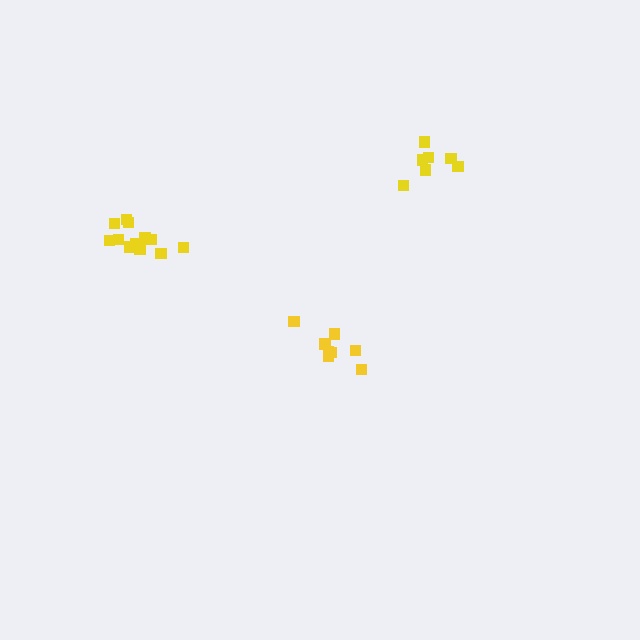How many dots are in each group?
Group 1: 7 dots, Group 2: 12 dots, Group 3: 8 dots (27 total).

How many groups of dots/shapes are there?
There are 3 groups.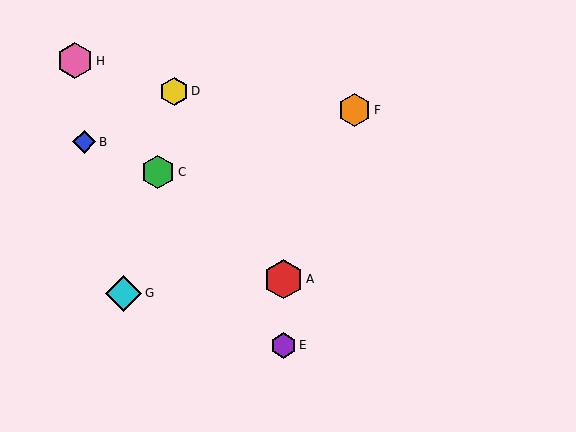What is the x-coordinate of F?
Object F is at x≈355.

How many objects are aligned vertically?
2 objects (A, E) are aligned vertically.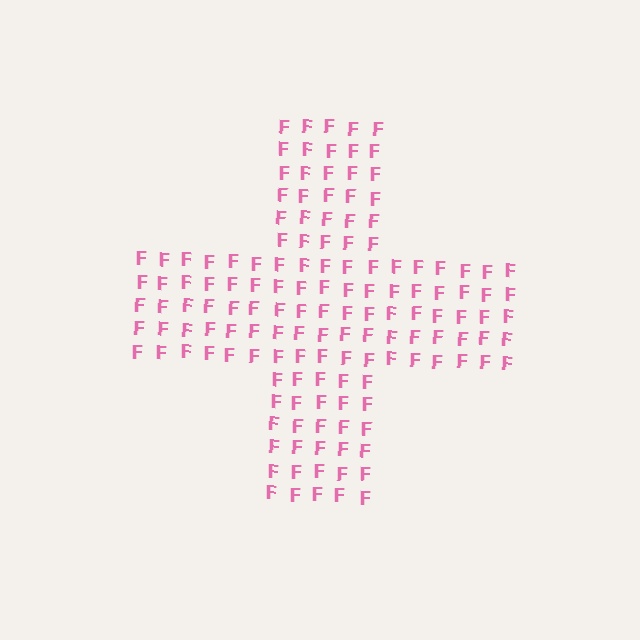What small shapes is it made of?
It is made of small letter F's.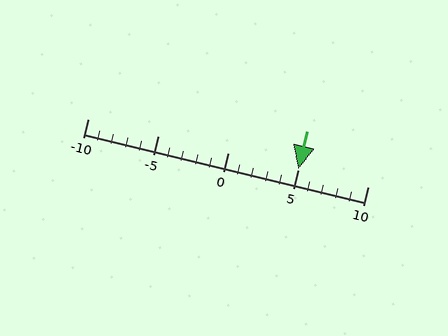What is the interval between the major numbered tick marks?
The major tick marks are spaced 5 units apart.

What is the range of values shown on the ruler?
The ruler shows values from -10 to 10.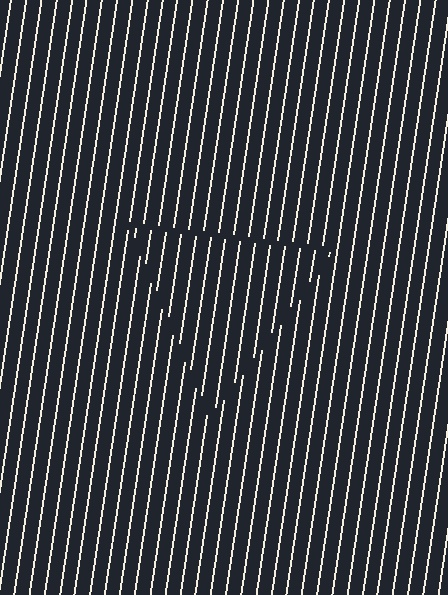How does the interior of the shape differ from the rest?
The interior of the shape contains the same grating, shifted by half a period — the contour is defined by the phase discontinuity where line-ends from the inner and outer gratings abut.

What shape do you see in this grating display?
An illusory triangle. The interior of the shape contains the same grating, shifted by half a period — the contour is defined by the phase discontinuity where line-ends from the inner and outer gratings abut.